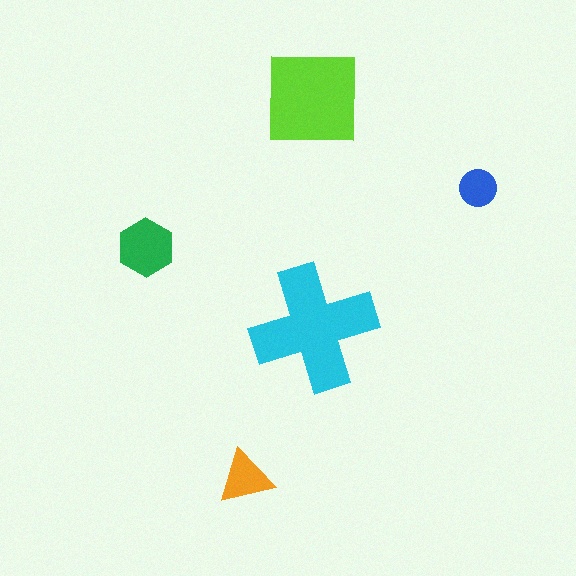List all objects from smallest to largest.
The blue circle, the orange triangle, the green hexagon, the lime square, the cyan cross.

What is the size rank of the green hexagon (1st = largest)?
3rd.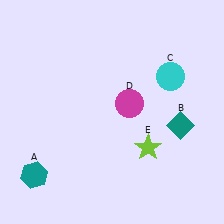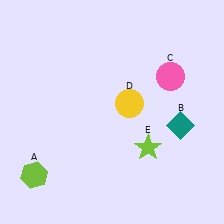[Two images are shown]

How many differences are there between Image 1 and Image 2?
There are 3 differences between the two images.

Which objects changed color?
A changed from teal to lime. C changed from cyan to pink. D changed from magenta to yellow.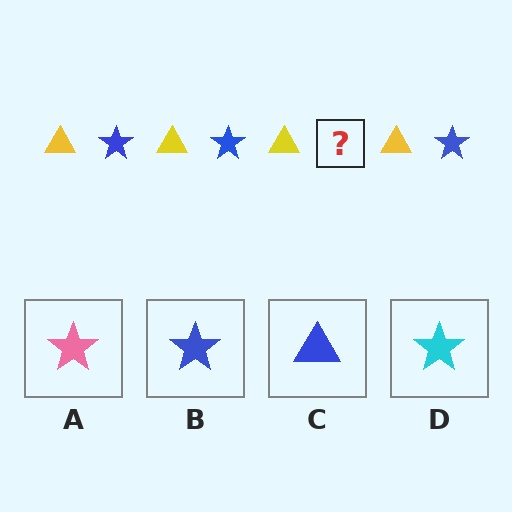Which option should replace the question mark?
Option B.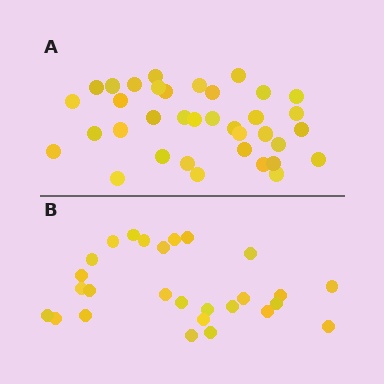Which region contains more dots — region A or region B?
Region A (the top region) has more dots.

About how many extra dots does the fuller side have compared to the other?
Region A has roughly 8 or so more dots than region B.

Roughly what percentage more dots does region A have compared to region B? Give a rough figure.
About 35% more.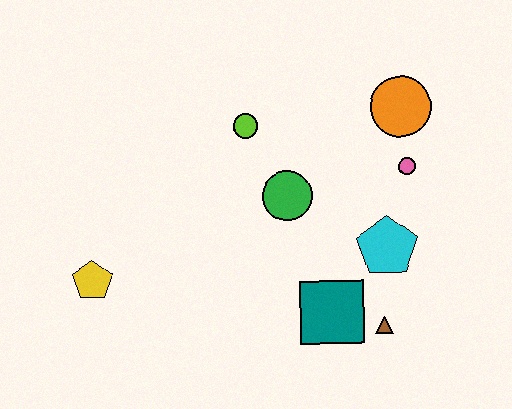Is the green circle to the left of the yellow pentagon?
No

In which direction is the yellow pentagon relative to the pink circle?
The yellow pentagon is to the left of the pink circle.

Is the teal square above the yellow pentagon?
No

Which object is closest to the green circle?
The lime circle is closest to the green circle.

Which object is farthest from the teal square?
The yellow pentagon is farthest from the teal square.